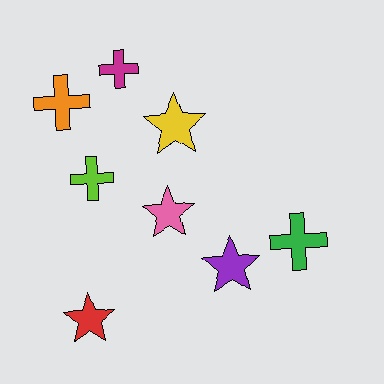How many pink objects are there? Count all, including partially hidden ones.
There is 1 pink object.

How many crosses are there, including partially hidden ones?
There are 4 crosses.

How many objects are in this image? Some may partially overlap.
There are 8 objects.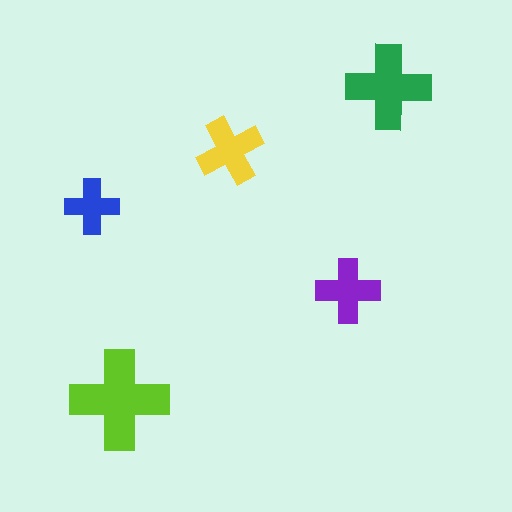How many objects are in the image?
There are 5 objects in the image.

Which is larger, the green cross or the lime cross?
The lime one.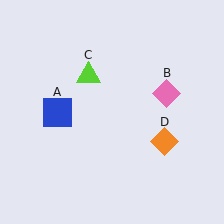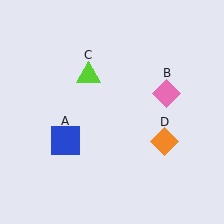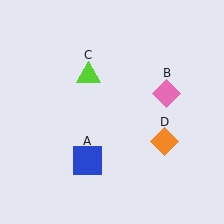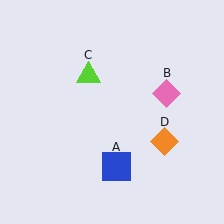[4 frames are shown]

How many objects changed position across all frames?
1 object changed position: blue square (object A).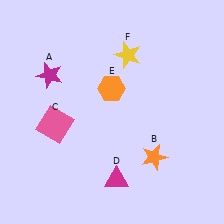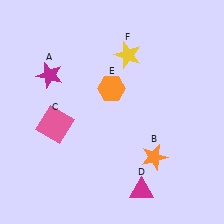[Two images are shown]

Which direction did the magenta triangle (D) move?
The magenta triangle (D) moved right.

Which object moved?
The magenta triangle (D) moved right.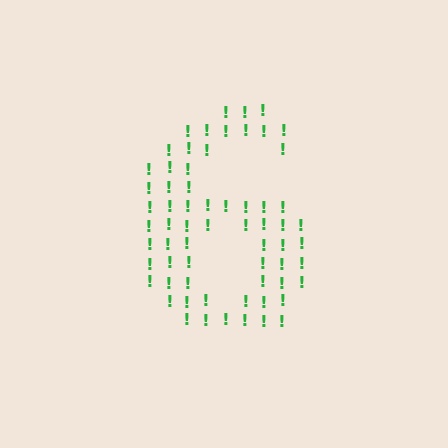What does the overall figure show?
The overall figure shows the digit 6.